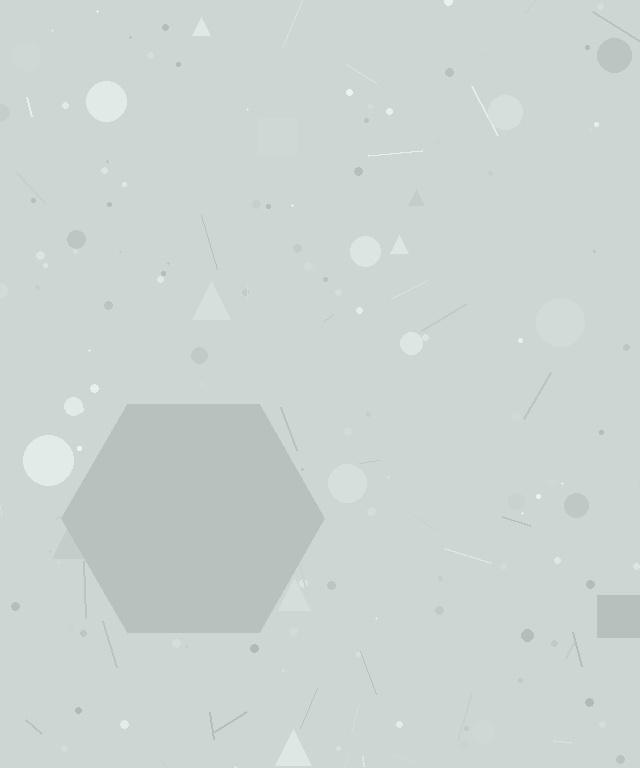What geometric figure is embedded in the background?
A hexagon is embedded in the background.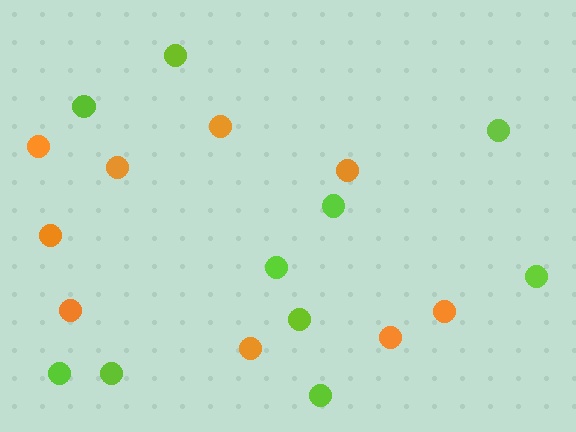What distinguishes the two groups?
There are 2 groups: one group of lime circles (10) and one group of orange circles (9).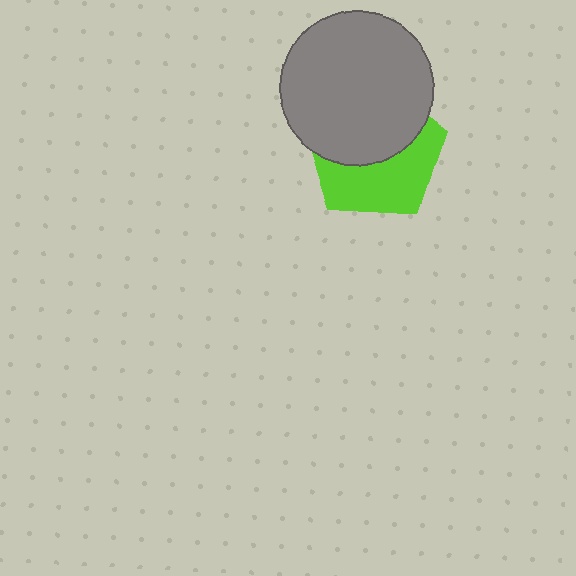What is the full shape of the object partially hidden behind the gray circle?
The partially hidden object is a lime pentagon.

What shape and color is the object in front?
The object in front is a gray circle.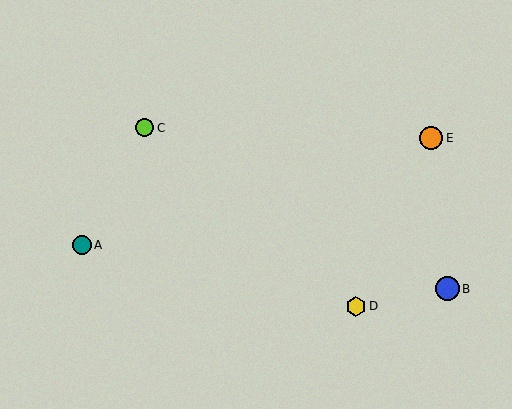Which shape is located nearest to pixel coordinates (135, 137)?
The lime circle (labeled C) at (145, 128) is nearest to that location.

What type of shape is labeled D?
Shape D is a yellow hexagon.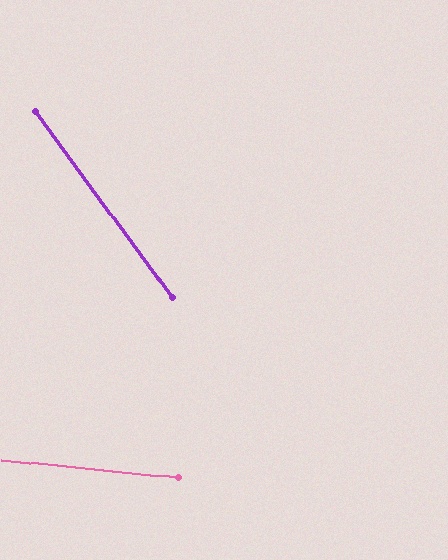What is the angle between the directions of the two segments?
Approximately 48 degrees.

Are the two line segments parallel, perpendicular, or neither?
Neither parallel nor perpendicular — they differ by about 48°.